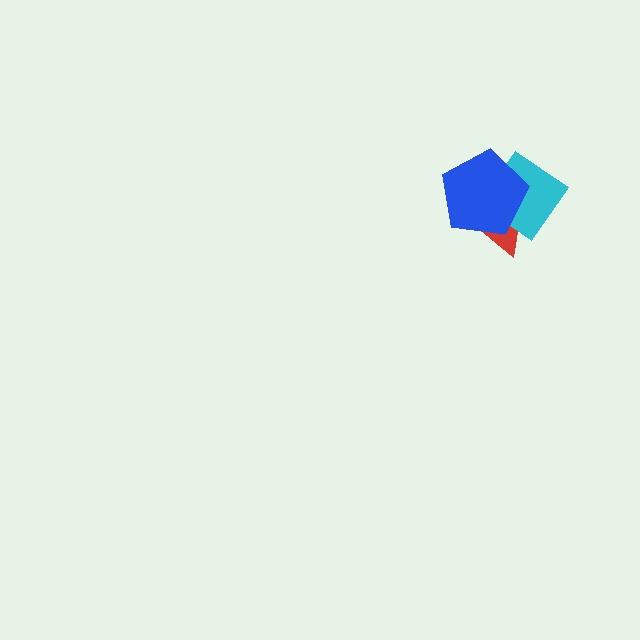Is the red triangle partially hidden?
Yes, it is partially covered by another shape.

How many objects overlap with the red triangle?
2 objects overlap with the red triangle.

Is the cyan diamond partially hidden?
Yes, it is partially covered by another shape.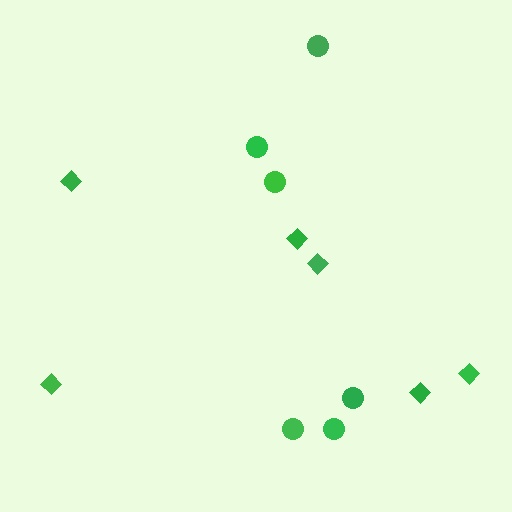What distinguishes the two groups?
There are 2 groups: one group of diamonds (6) and one group of circles (6).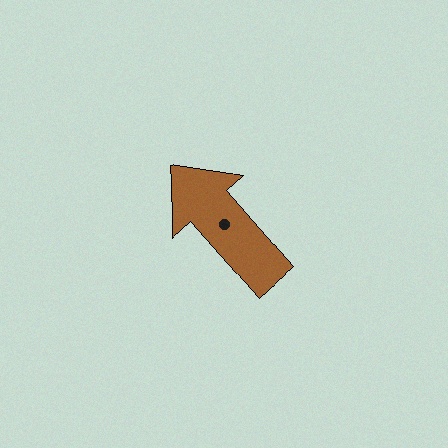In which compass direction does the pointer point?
Northwest.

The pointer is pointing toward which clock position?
Roughly 11 o'clock.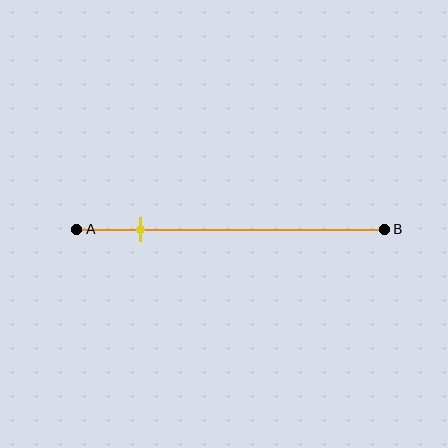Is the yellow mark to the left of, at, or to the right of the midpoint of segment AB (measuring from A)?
The yellow mark is to the left of the midpoint of segment AB.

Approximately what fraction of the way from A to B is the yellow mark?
The yellow mark is approximately 20% of the way from A to B.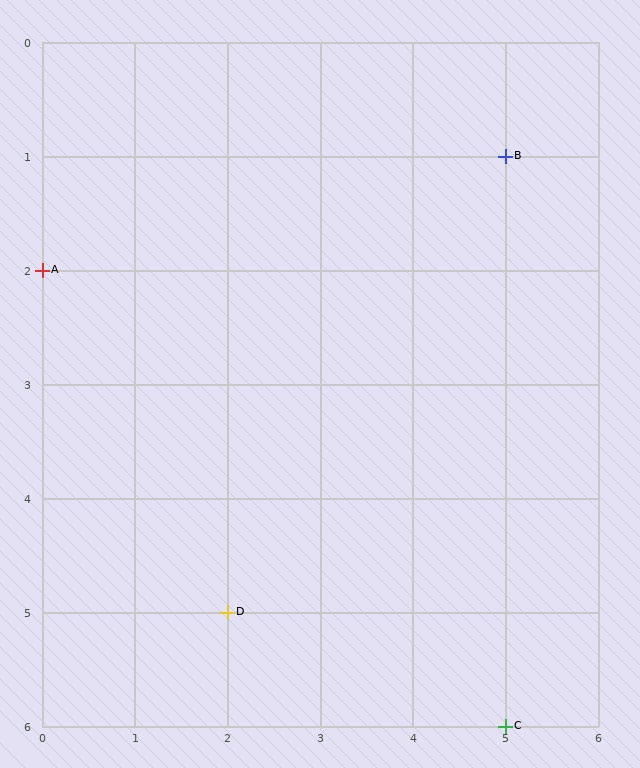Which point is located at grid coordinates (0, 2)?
Point A is at (0, 2).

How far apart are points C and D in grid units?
Points C and D are 3 columns and 1 row apart (about 3.2 grid units diagonally).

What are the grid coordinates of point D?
Point D is at grid coordinates (2, 5).